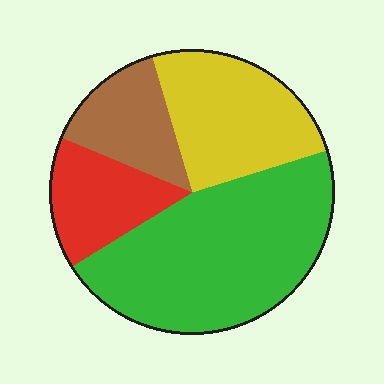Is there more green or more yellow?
Green.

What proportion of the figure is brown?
Brown takes up about one eighth (1/8) of the figure.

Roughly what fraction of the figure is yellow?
Yellow takes up about one quarter (1/4) of the figure.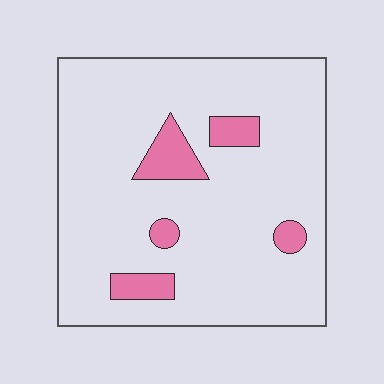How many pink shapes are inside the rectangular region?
5.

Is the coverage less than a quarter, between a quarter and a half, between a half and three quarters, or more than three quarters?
Less than a quarter.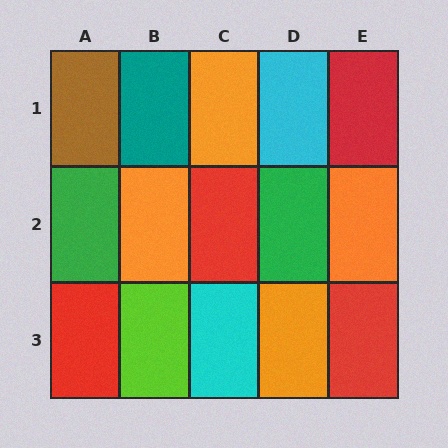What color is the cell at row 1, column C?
Orange.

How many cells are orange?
4 cells are orange.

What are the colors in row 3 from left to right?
Red, lime, cyan, orange, red.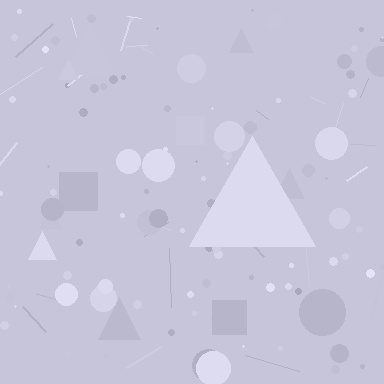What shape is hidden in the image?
A triangle is hidden in the image.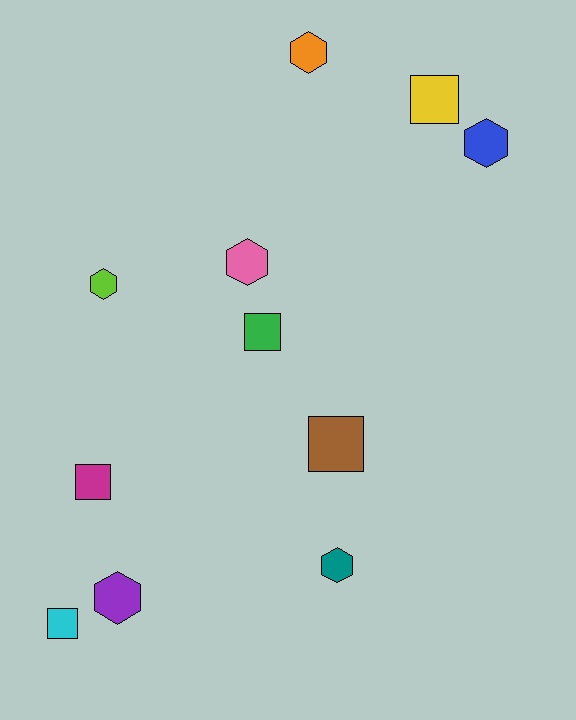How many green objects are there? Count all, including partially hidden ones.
There is 1 green object.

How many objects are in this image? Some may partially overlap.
There are 11 objects.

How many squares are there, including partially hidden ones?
There are 5 squares.